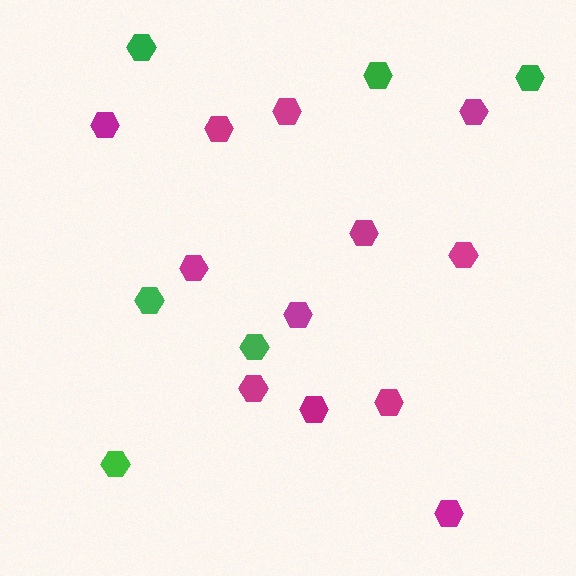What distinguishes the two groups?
There are 2 groups: one group of green hexagons (6) and one group of magenta hexagons (12).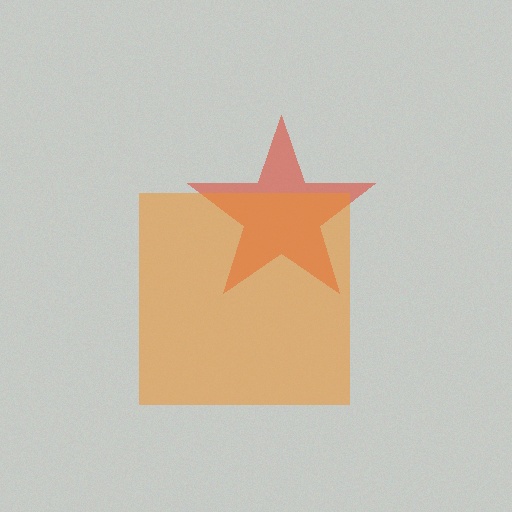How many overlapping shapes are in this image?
There are 2 overlapping shapes in the image.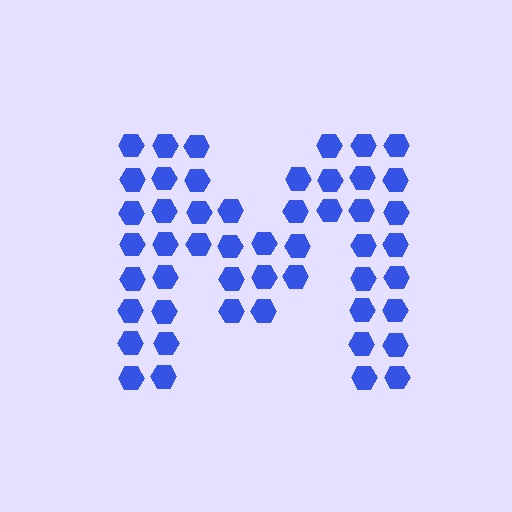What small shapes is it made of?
It is made of small hexagons.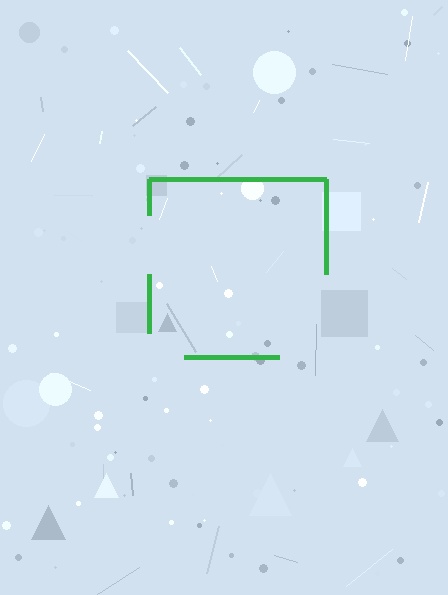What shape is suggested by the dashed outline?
The dashed outline suggests a square.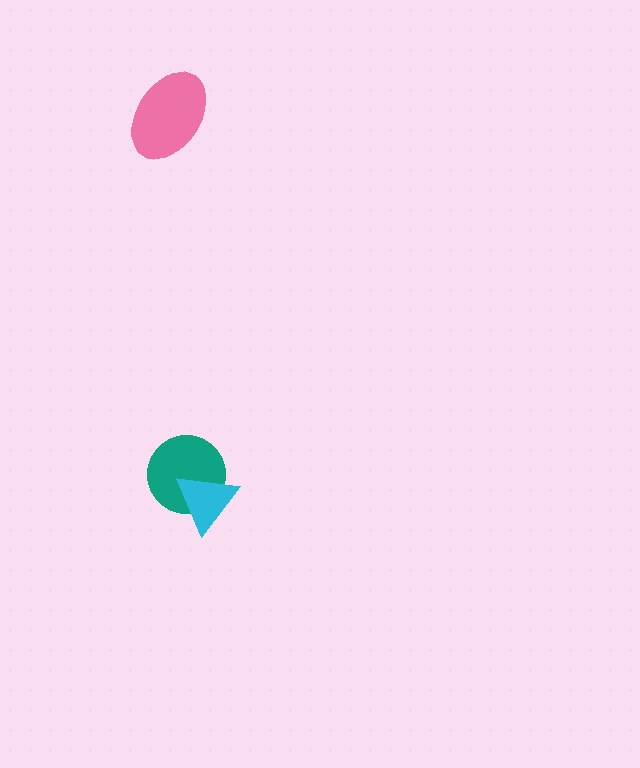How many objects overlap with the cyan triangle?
1 object overlaps with the cyan triangle.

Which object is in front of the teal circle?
The cyan triangle is in front of the teal circle.